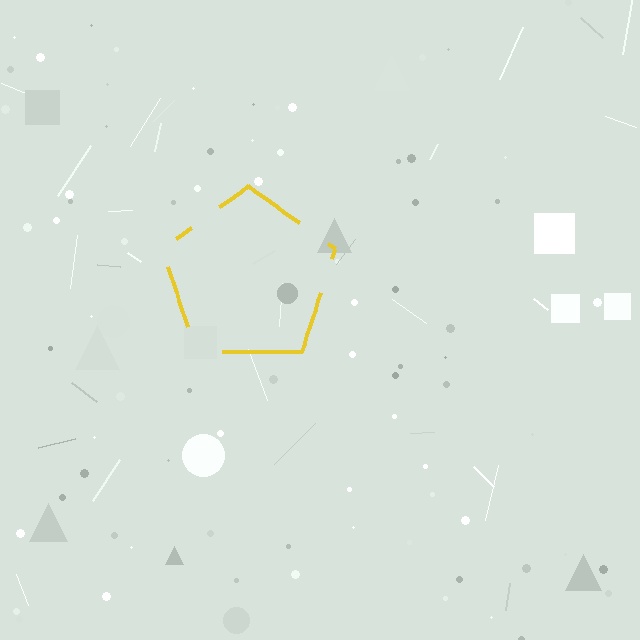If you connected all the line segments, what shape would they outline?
They would outline a pentagon.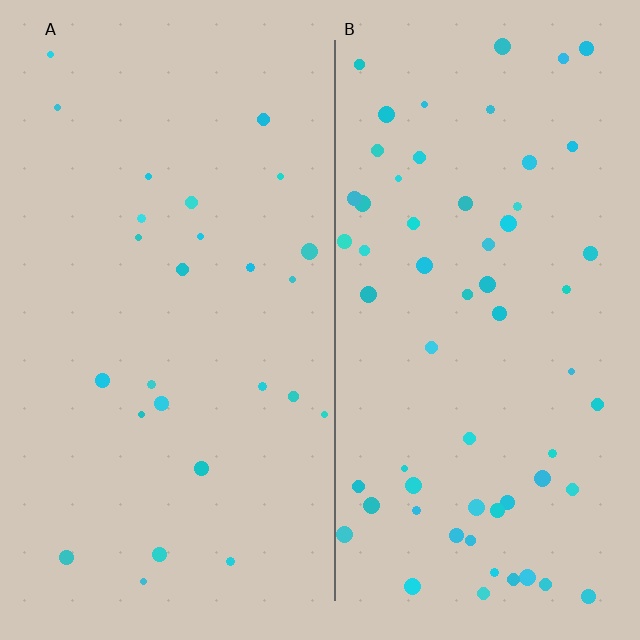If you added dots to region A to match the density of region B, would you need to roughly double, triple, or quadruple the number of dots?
Approximately double.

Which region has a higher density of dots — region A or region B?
B (the right).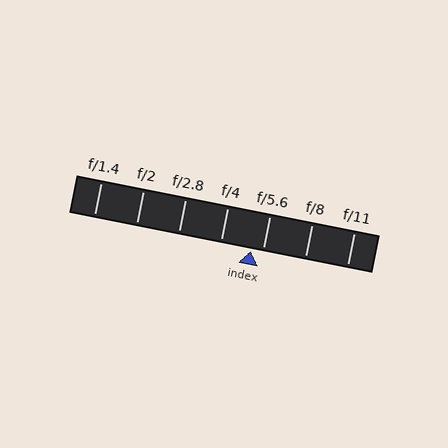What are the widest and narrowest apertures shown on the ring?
The widest aperture shown is f/1.4 and the narrowest is f/11.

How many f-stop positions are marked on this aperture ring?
There are 7 f-stop positions marked.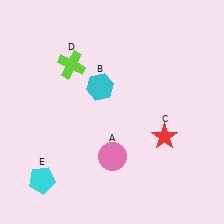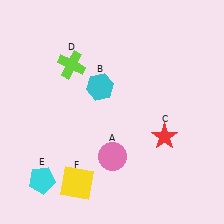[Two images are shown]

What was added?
A yellow square (F) was added in Image 2.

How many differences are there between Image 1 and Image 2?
There is 1 difference between the two images.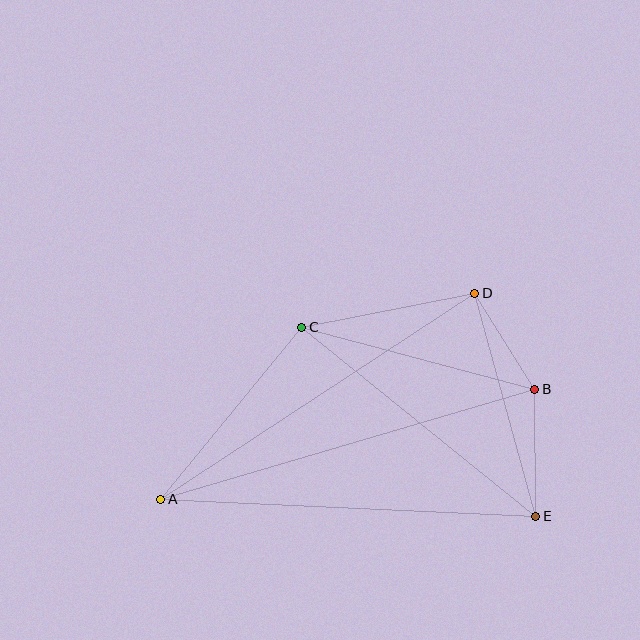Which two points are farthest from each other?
Points A and B are farthest from each other.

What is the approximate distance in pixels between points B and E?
The distance between B and E is approximately 127 pixels.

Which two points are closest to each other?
Points B and D are closest to each other.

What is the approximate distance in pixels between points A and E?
The distance between A and E is approximately 375 pixels.